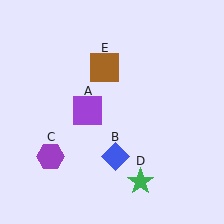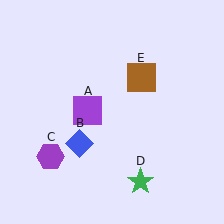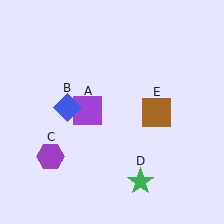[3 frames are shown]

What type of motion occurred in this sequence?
The blue diamond (object B), brown square (object E) rotated clockwise around the center of the scene.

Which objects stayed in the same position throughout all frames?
Purple square (object A) and purple hexagon (object C) and green star (object D) remained stationary.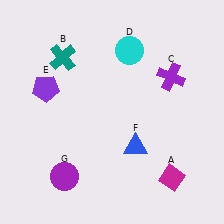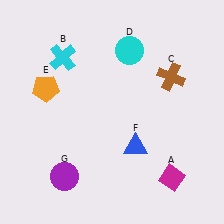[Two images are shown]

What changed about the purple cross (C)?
In Image 1, C is purple. In Image 2, it changed to brown.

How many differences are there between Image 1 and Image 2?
There are 3 differences between the two images.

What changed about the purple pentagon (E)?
In Image 1, E is purple. In Image 2, it changed to orange.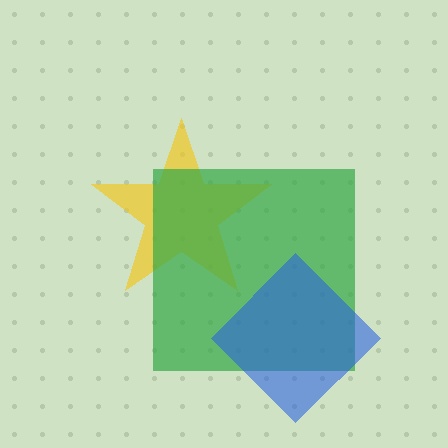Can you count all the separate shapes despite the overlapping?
Yes, there are 3 separate shapes.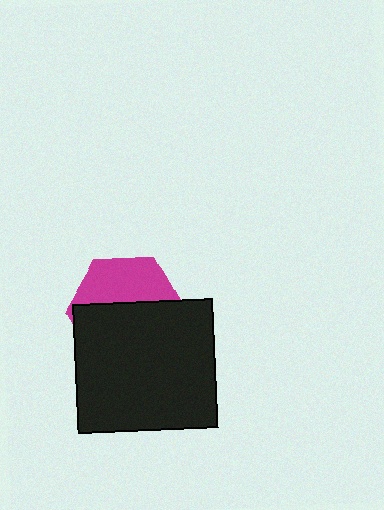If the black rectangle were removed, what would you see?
You would see the complete magenta hexagon.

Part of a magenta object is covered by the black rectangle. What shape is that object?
It is a hexagon.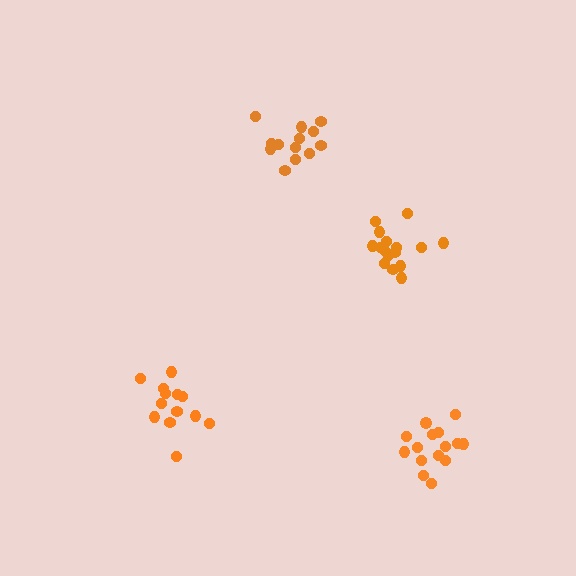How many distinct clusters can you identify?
There are 4 distinct clusters.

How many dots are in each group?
Group 1: 13 dots, Group 2: 15 dots, Group 3: 16 dots, Group 4: 13 dots (57 total).